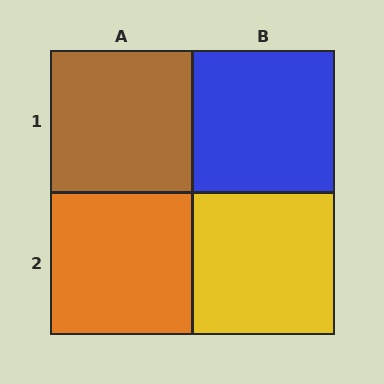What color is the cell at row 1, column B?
Blue.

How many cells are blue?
1 cell is blue.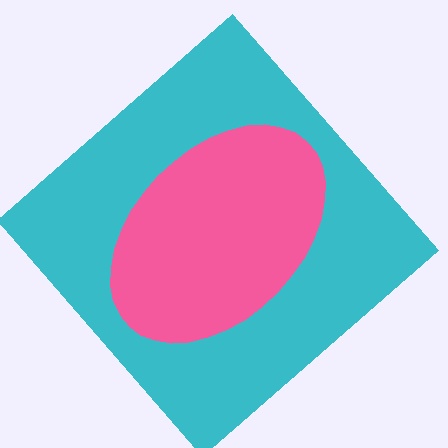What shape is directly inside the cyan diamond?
The pink ellipse.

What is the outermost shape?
The cyan diamond.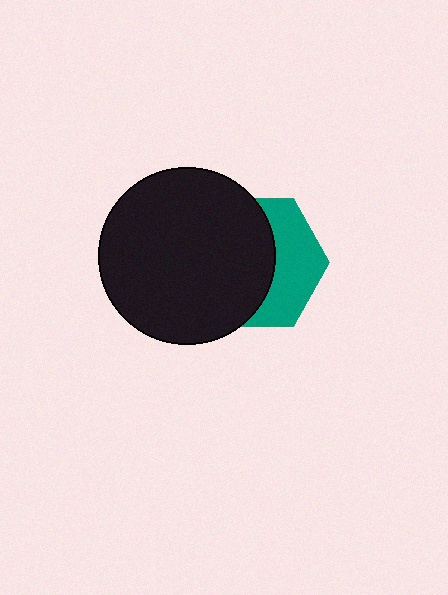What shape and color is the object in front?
The object in front is a black circle.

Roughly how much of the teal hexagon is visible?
A small part of it is visible (roughly 40%).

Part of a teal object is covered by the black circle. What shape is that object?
It is a hexagon.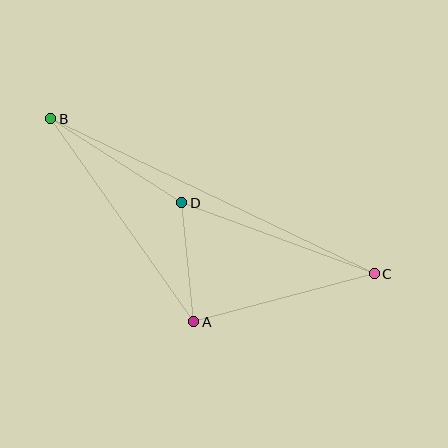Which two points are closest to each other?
Points A and D are closest to each other.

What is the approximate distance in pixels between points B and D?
The distance between B and D is approximately 156 pixels.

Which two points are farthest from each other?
Points B and C are farthest from each other.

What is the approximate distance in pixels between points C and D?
The distance between C and D is approximately 205 pixels.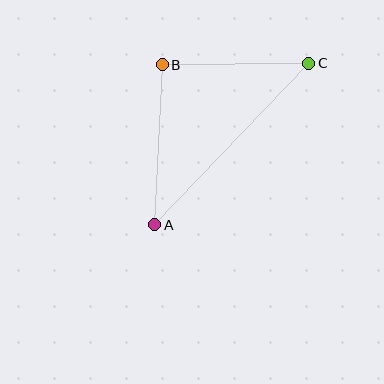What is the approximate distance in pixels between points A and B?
The distance between A and B is approximately 160 pixels.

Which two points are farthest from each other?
Points A and C are farthest from each other.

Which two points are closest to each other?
Points B and C are closest to each other.